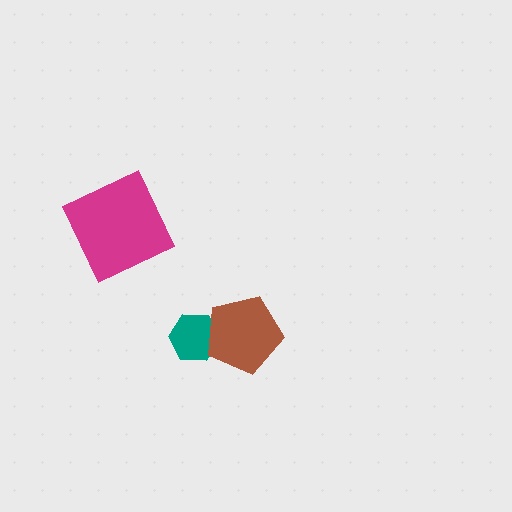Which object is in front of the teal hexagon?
The brown pentagon is in front of the teal hexagon.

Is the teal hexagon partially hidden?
Yes, it is partially covered by another shape.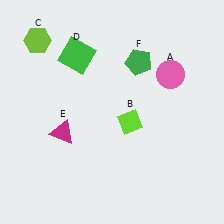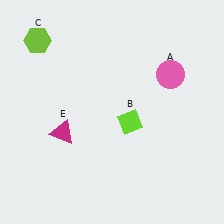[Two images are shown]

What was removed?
The green pentagon (F), the green square (D) were removed in Image 2.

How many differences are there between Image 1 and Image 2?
There are 2 differences between the two images.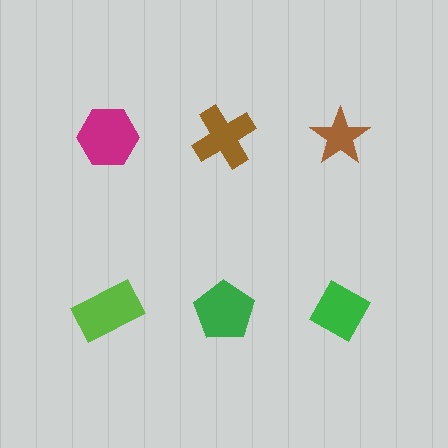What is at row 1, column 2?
A brown cross.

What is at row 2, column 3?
A green diamond.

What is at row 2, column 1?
A lime rectangle.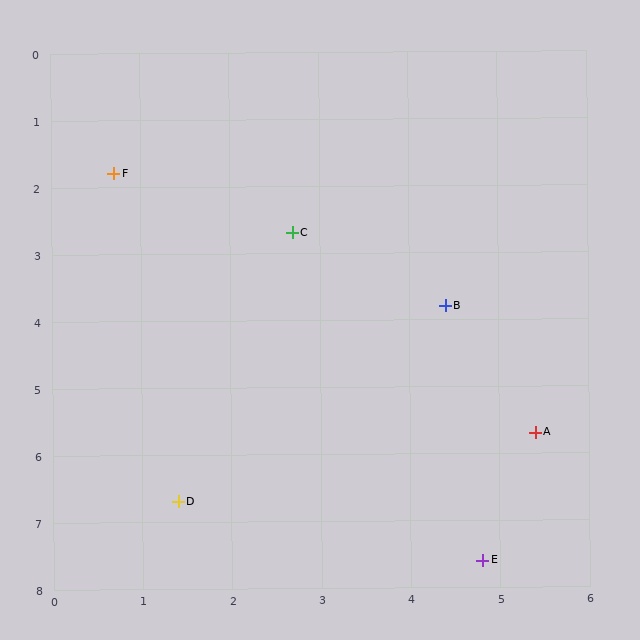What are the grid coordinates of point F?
Point F is at approximately (0.7, 1.8).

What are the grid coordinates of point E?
Point E is at approximately (4.8, 7.6).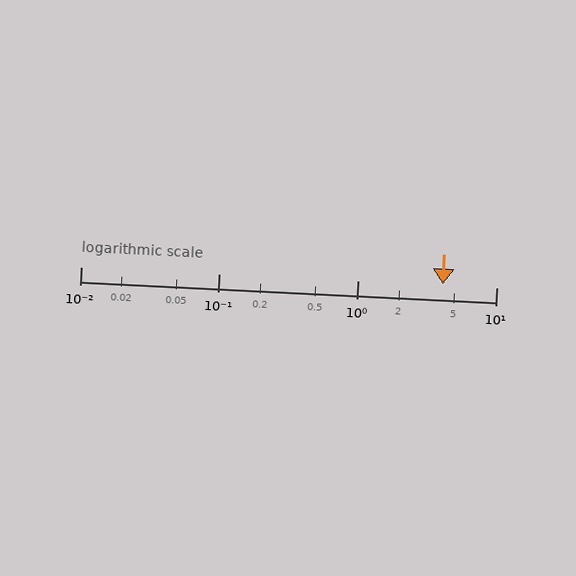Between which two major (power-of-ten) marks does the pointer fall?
The pointer is between 1 and 10.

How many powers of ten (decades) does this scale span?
The scale spans 3 decades, from 0.01 to 10.